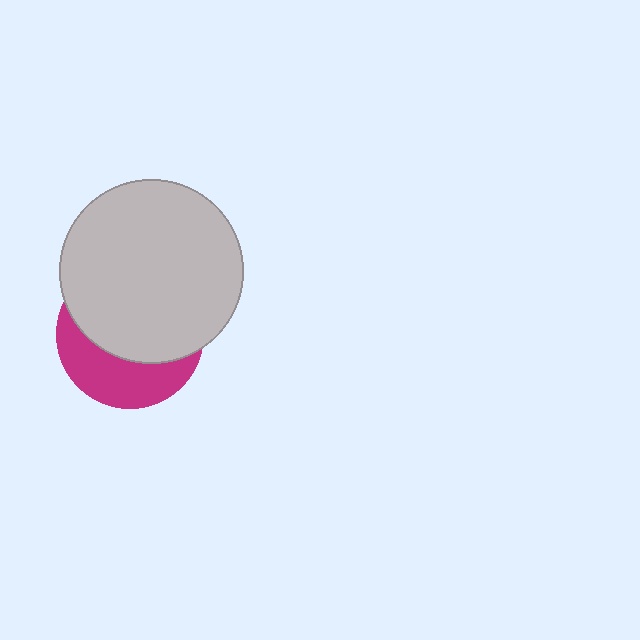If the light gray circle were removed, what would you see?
You would see the complete magenta circle.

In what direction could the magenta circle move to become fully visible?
The magenta circle could move down. That would shift it out from behind the light gray circle entirely.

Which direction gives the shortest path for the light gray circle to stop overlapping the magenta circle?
Moving up gives the shortest separation.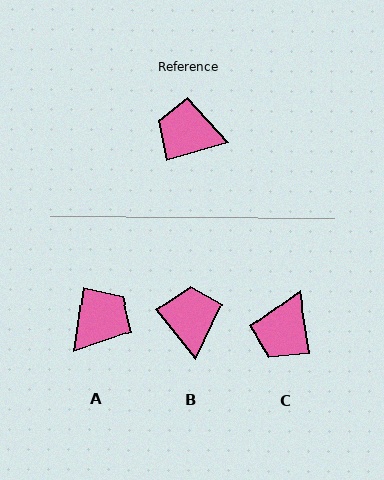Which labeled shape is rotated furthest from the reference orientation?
A, about 114 degrees away.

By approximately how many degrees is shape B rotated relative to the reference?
Approximately 68 degrees clockwise.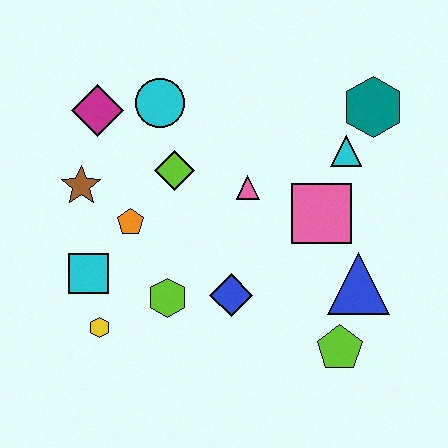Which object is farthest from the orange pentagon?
The teal hexagon is farthest from the orange pentagon.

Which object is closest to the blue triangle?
The lime pentagon is closest to the blue triangle.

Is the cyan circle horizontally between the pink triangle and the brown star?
Yes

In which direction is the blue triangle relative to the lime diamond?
The blue triangle is to the right of the lime diamond.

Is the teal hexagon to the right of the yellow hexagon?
Yes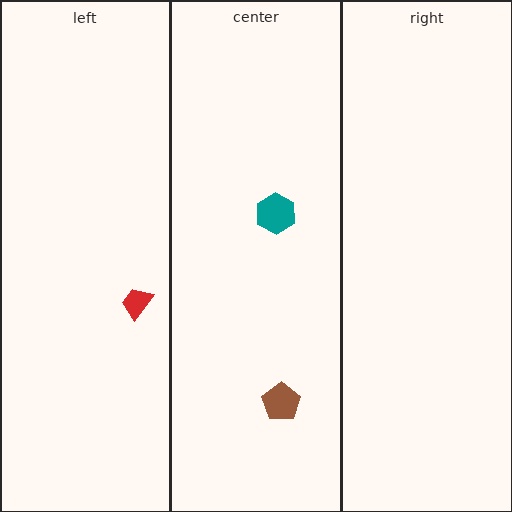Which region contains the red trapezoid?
The left region.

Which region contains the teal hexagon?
The center region.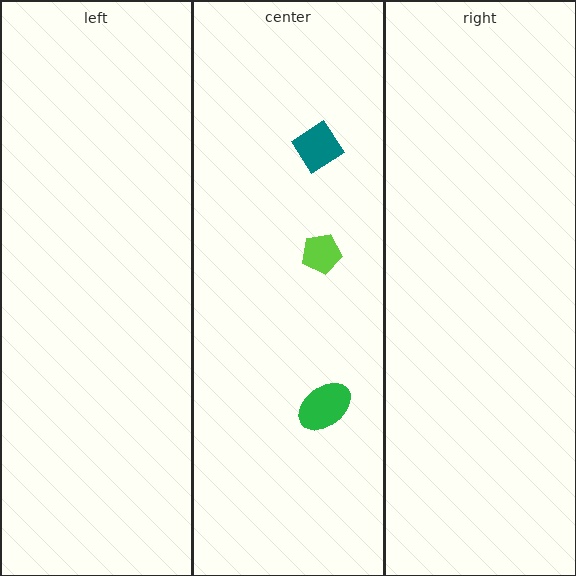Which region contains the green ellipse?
The center region.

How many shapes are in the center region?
3.